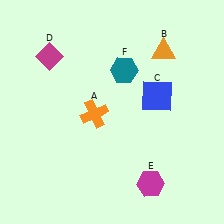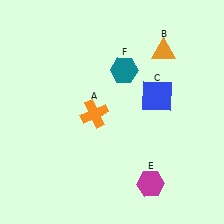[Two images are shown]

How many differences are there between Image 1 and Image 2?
There is 1 difference between the two images.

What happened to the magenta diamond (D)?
The magenta diamond (D) was removed in Image 2. It was in the top-left area of Image 1.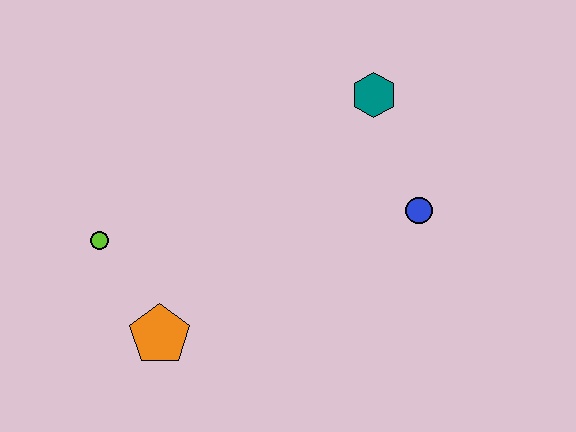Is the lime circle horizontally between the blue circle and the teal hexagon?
No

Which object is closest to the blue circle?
The teal hexagon is closest to the blue circle.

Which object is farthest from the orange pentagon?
The teal hexagon is farthest from the orange pentagon.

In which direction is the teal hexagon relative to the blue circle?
The teal hexagon is above the blue circle.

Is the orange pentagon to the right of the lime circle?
Yes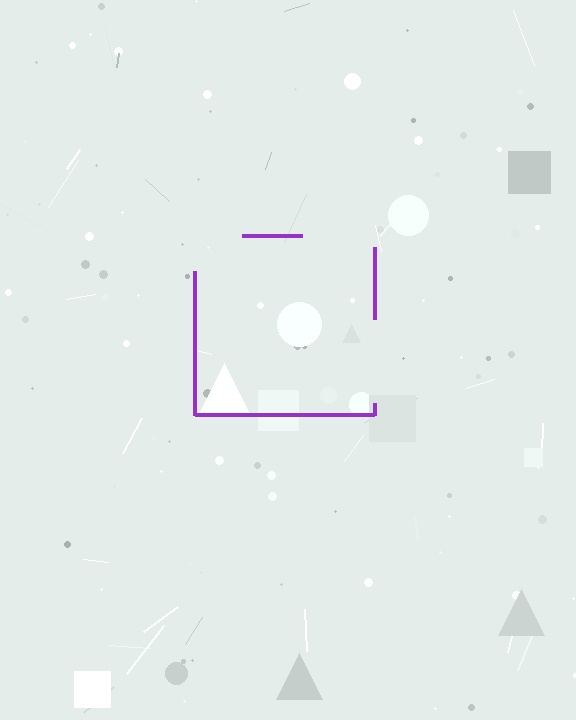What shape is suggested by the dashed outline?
The dashed outline suggests a square.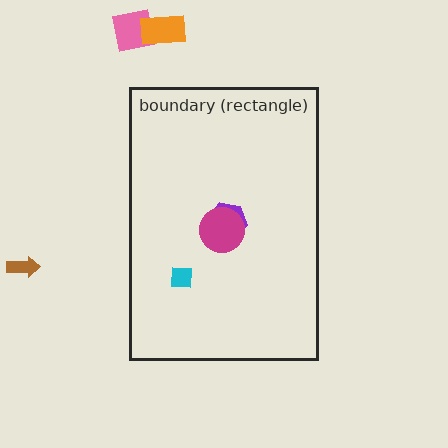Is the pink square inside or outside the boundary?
Outside.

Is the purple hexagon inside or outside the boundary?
Inside.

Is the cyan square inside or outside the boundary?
Inside.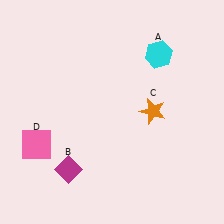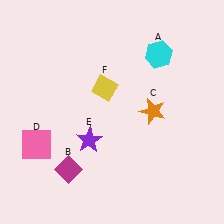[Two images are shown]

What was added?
A purple star (E), a yellow diamond (F) were added in Image 2.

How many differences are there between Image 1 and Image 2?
There are 2 differences between the two images.